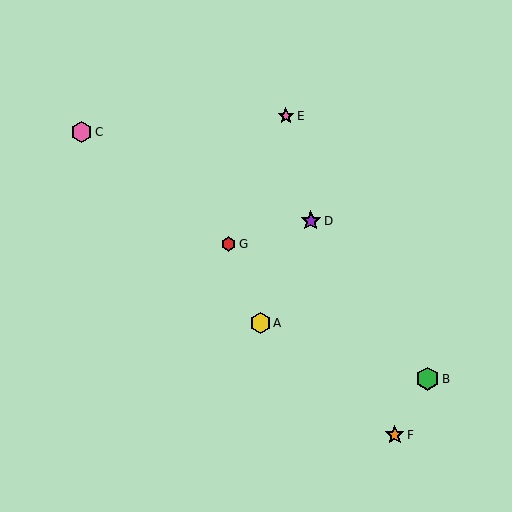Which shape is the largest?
The green hexagon (labeled B) is the largest.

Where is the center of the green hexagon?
The center of the green hexagon is at (428, 379).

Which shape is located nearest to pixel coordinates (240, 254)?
The red hexagon (labeled G) at (229, 244) is nearest to that location.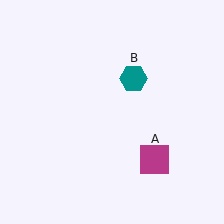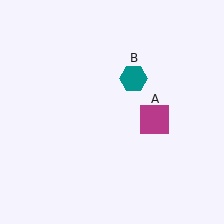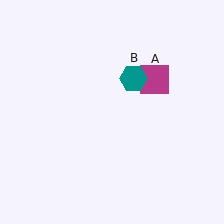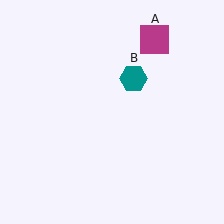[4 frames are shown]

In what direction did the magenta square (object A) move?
The magenta square (object A) moved up.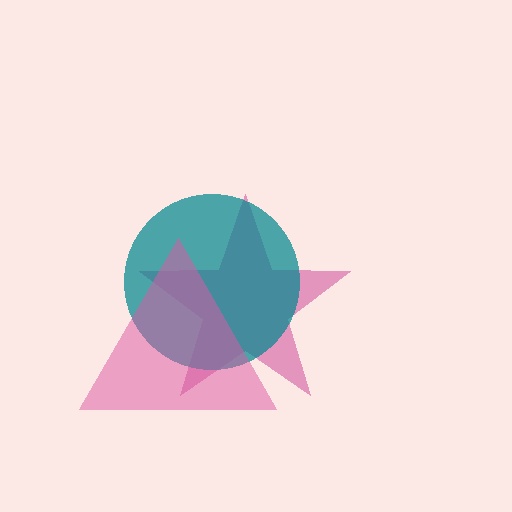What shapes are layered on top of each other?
The layered shapes are: a magenta star, a teal circle, a pink triangle.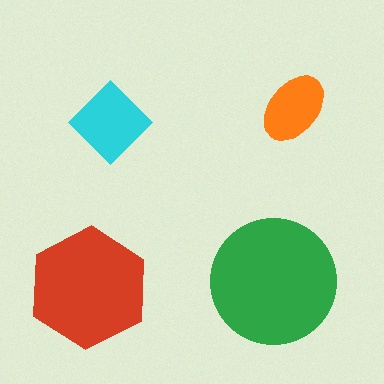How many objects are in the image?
There are 4 objects in the image.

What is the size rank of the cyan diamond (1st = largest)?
3rd.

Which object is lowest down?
The red hexagon is bottommost.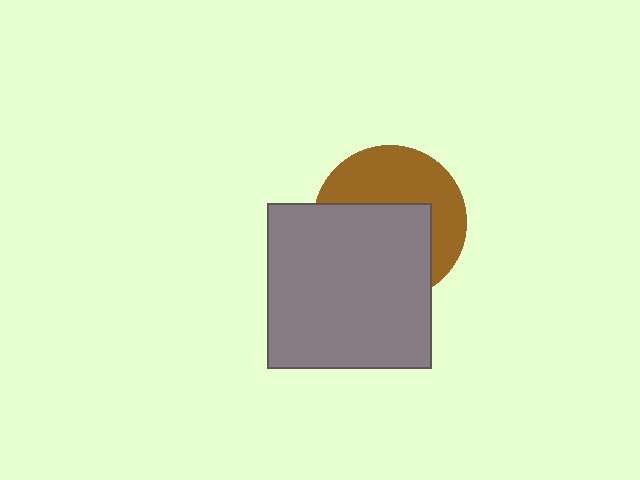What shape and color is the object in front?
The object in front is a gray square.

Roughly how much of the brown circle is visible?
About half of it is visible (roughly 47%).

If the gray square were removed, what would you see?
You would see the complete brown circle.